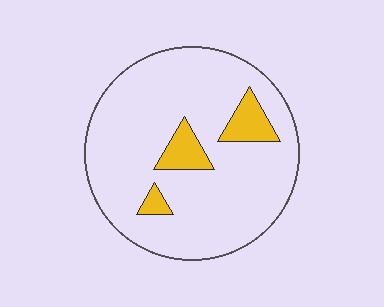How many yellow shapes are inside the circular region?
3.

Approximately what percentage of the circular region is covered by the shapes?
Approximately 10%.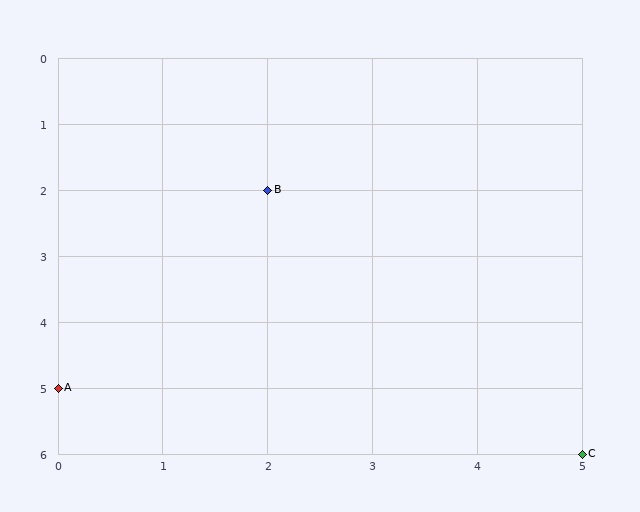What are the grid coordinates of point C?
Point C is at grid coordinates (5, 6).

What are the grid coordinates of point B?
Point B is at grid coordinates (2, 2).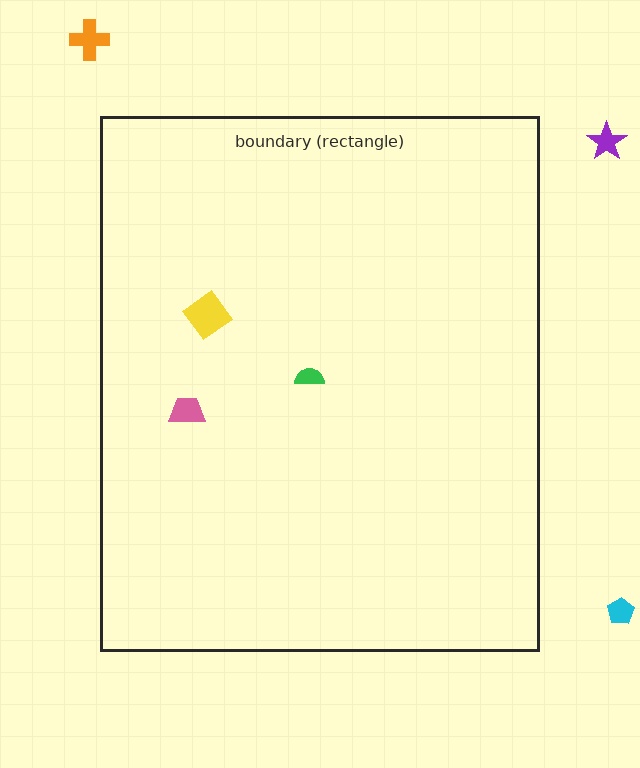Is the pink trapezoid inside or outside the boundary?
Inside.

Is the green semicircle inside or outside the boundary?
Inside.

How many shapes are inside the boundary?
3 inside, 3 outside.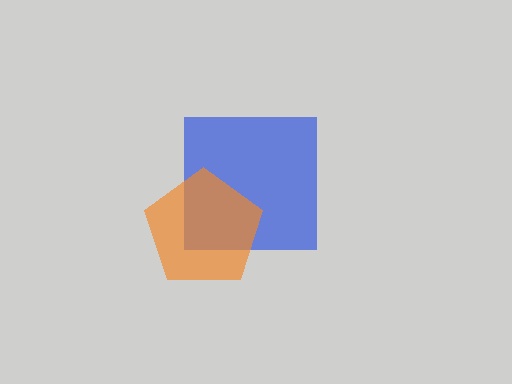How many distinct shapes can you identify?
There are 2 distinct shapes: a blue square, an orange pentagon.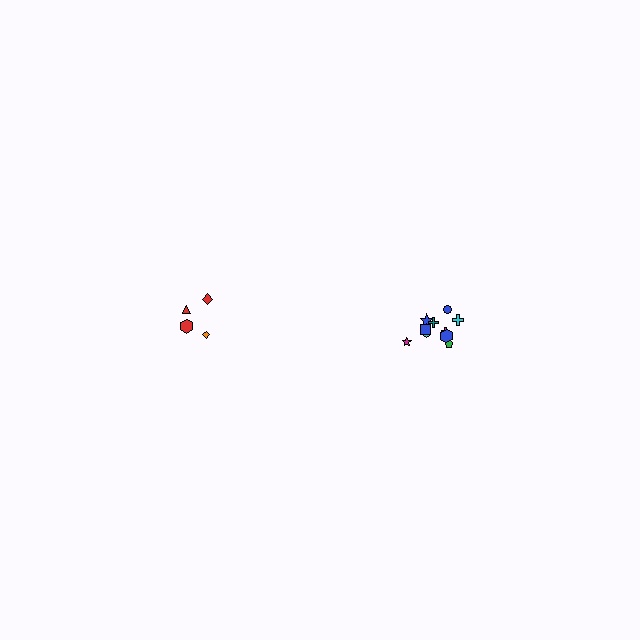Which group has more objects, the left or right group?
The right group.